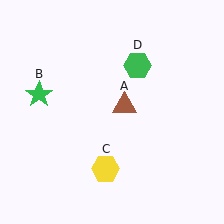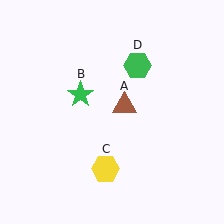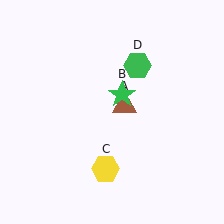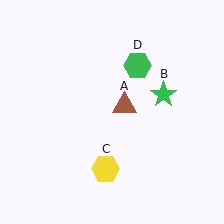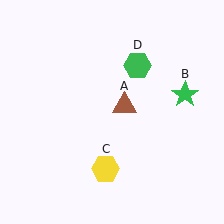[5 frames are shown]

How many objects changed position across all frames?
1 object changed position: green star (object B).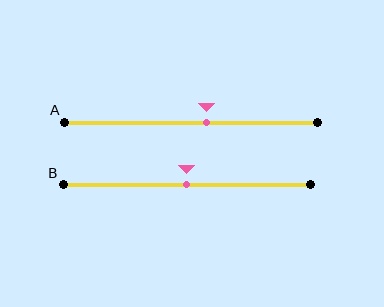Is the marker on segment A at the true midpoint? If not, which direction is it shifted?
No, the marker on segment A is shifted to the right by about 6% of the segment length.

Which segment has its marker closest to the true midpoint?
Segment B has its marker closest to the true midpoint.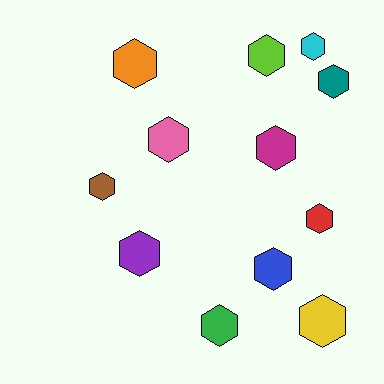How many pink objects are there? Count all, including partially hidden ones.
There is 1 pink object.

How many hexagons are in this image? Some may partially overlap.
There are 12 hexagons.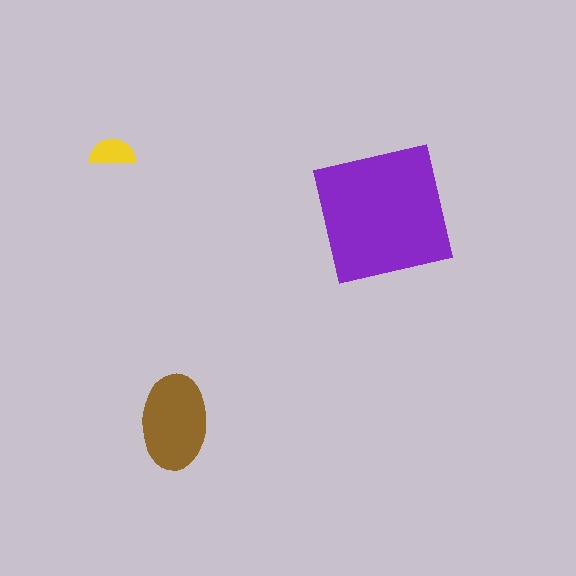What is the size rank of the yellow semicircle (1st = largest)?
3rd.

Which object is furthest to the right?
The purple square is rightmost.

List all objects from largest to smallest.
The purple square, the brown ellipse, the yellow semicircle.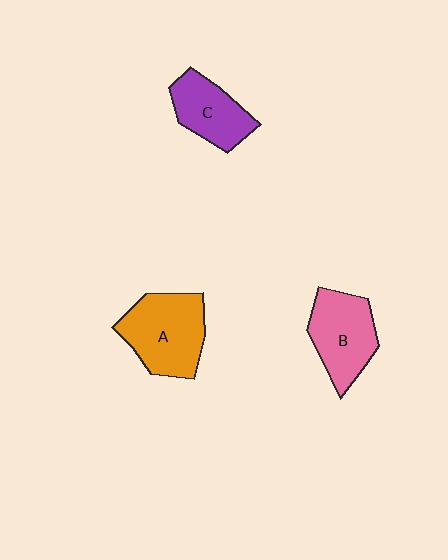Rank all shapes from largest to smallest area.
From largest to smallest: A (orange), B (pink), C (purple).